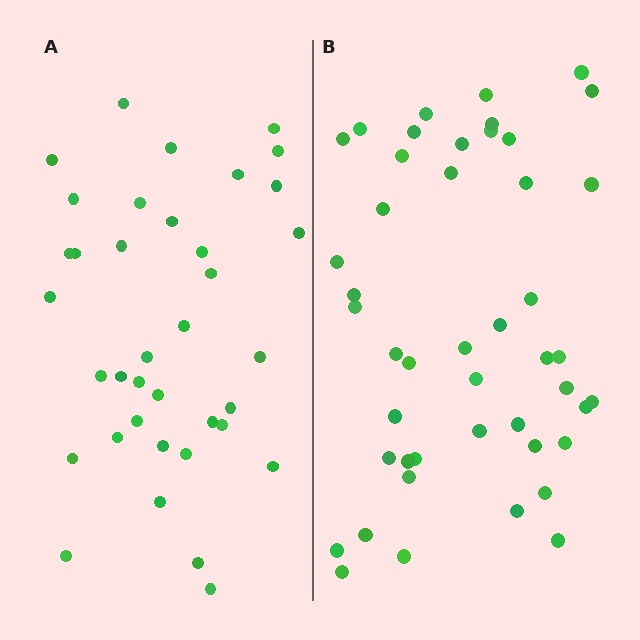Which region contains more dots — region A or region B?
Region B (the right region) has more dots.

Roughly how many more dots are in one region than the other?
Region B has roughly 8 or so more dots than region A.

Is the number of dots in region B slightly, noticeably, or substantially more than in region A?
Region B has only slightly more — the two regions are fairly close. The ratio is roughly 1.2 to 1.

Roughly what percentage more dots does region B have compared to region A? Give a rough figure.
About 25% more.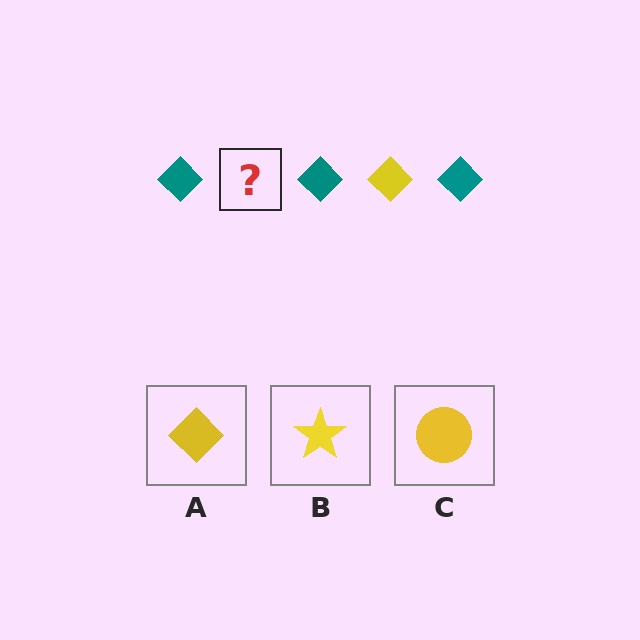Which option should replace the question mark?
Option A.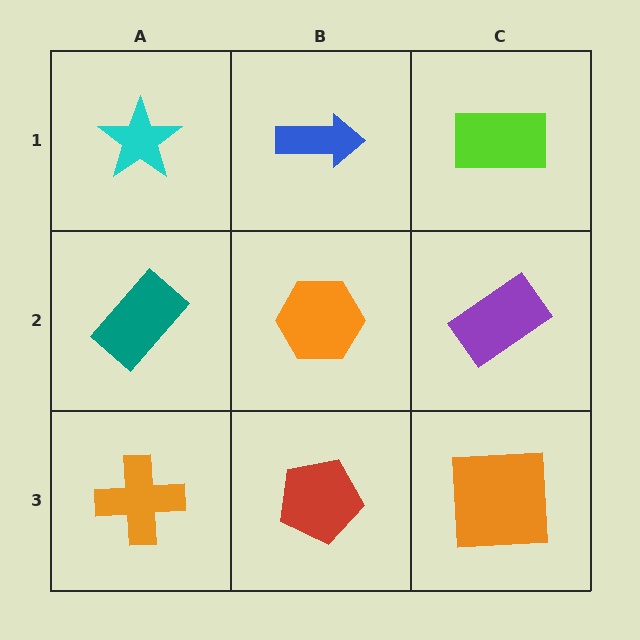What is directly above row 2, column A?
A cyan star.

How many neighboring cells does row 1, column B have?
3.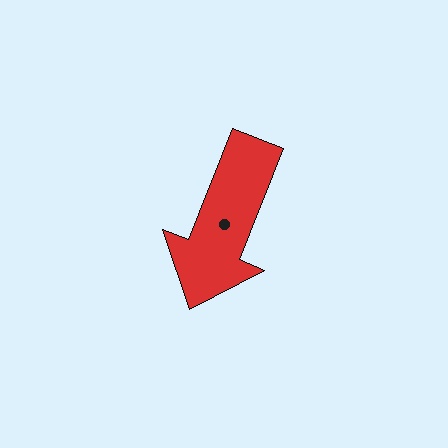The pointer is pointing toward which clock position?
Roughly 7 o'clock.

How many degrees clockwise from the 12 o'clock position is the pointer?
Approximately 202 degrees.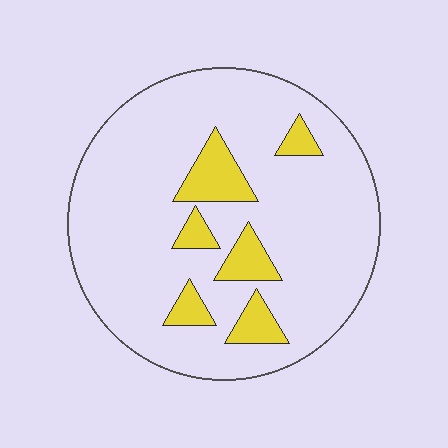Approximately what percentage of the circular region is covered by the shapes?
Approximately 15%.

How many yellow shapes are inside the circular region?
6.